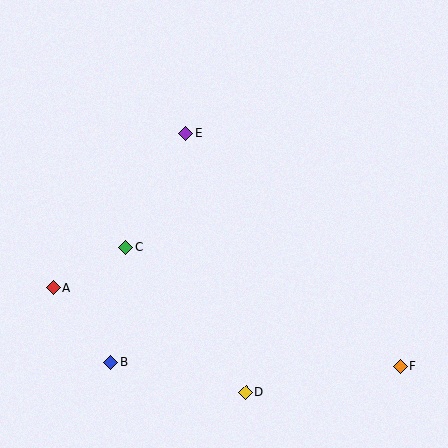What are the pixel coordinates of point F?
Point F is at (400, 366).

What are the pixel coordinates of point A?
Point A is at (54, 288).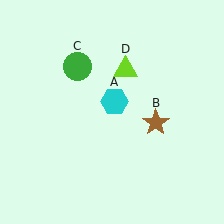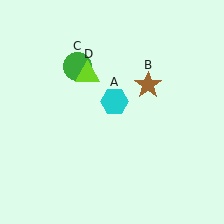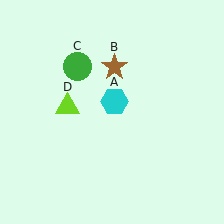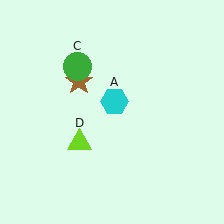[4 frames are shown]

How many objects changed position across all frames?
2 objects changed position: brown star (object B), lime triangle (object D).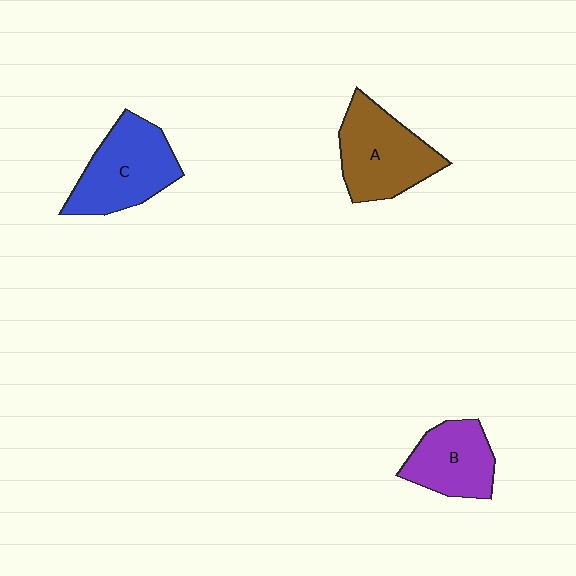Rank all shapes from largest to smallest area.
From largest to smallest: C (blue), A (brown), B (purple).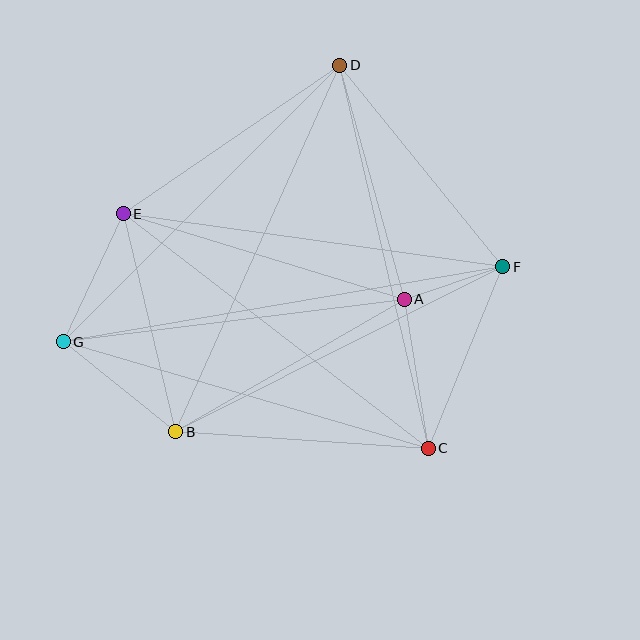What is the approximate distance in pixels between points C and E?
The distance between C and E is approximately 385 pixels.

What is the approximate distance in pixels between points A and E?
The distance between A and E is approximately 294 pixels.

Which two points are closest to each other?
Points A and F are closest to each other.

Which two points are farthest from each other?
Points F and G are farthest from each other.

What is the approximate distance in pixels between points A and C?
The distance between A and C is approximately 151 pixels.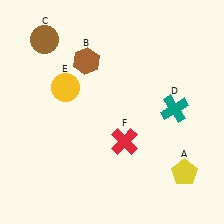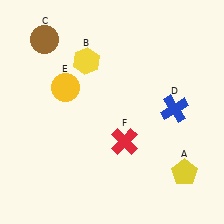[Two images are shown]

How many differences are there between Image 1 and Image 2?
There are 2 differences between the two images.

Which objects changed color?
B changed from brown to yellow. D changed from teal to blue.